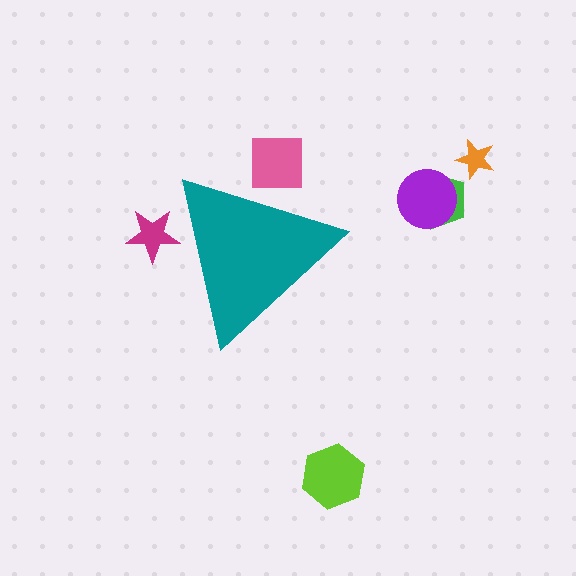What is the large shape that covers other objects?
A teal triangle.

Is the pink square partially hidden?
Yes, the pink square is partially hidden behind the teal triangle.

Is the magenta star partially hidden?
Yes, the magenta star is partially hidden behind the teal triangle.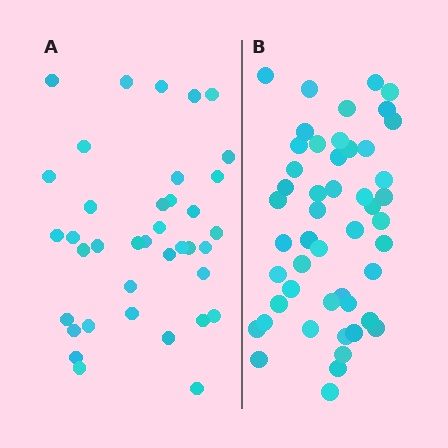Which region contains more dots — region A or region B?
Region B (the right region) has more dots.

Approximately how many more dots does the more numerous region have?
Region B has roughly 12 or so more dots than region A.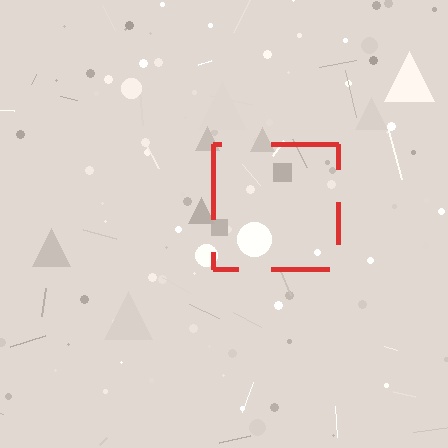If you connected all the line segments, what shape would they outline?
They would outline a square.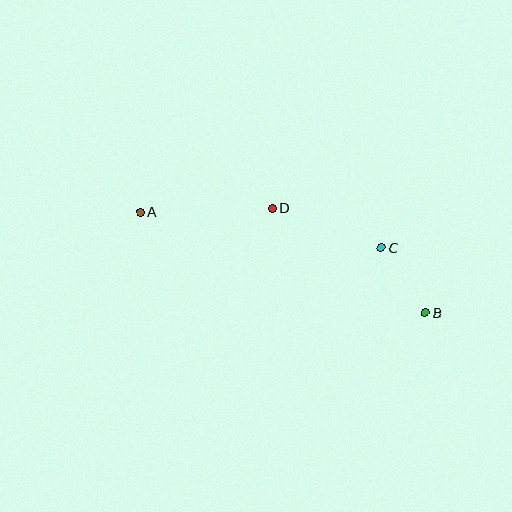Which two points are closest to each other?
Points B and C are closest to each other.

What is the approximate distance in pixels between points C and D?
The distance between C and D is approximately 116 pixels.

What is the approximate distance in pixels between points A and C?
The distance between A and C is approximately 244 pixels.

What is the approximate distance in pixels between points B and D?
The distance between B and D is approximately 185 pixels.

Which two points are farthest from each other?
Points A and B are farthest from each other.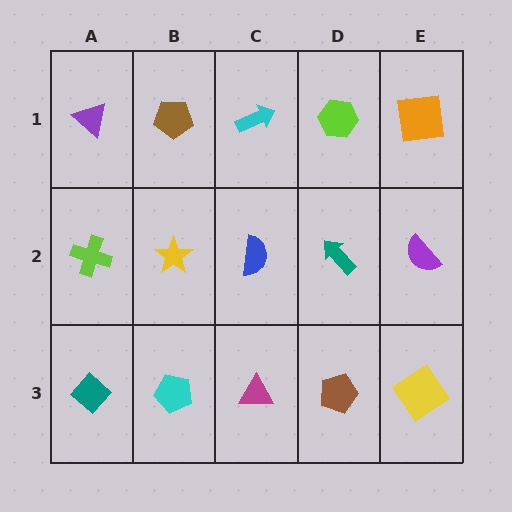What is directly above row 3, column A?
A lime cross.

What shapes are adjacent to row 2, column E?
An orange square (row 1, column E), a yellow diamond (row 3, column E), a teal arrow (row 2, column D).